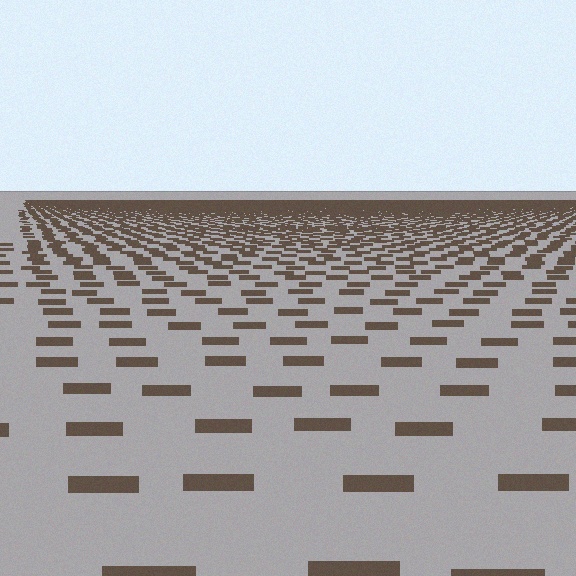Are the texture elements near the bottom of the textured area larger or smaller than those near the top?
Larger. Near the bottom, elements are closer to the viewer and appear at a bigger on-screen size.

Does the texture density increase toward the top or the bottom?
Density increases toward the top.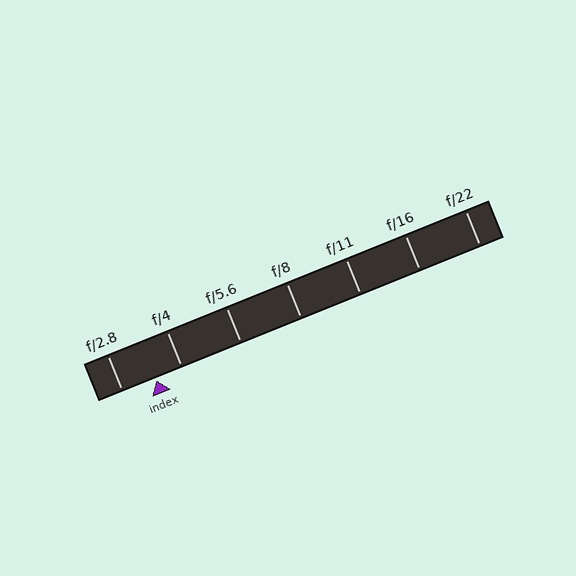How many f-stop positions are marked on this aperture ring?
There are 7 f-stop positions marked.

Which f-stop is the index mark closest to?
The index mark is closest to f/4.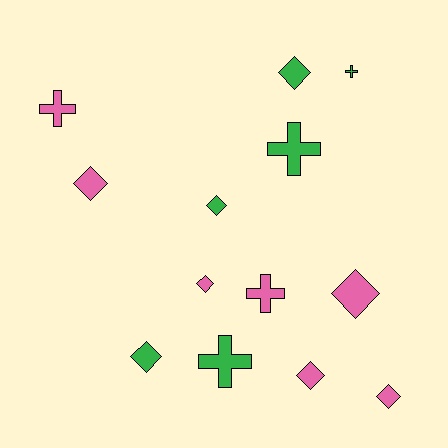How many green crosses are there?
There are 3 green crosses.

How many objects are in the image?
There are 13 objects.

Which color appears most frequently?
Pink, with 7 objects.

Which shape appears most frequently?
Diamond, with 8 objects.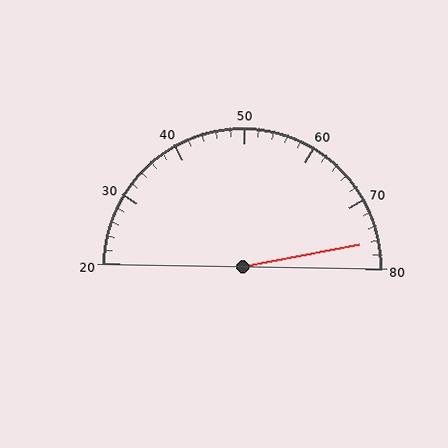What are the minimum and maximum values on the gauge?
The gauge ranges from 20 to 80.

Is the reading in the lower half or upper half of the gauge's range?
The reading is in the upper half of the range (20 to 80).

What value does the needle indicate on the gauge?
The needle indicates approximately 76.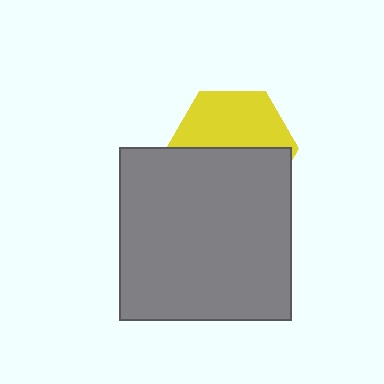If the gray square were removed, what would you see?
You would see the complete yellow hexagon.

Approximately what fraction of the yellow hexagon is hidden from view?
Roughly 51% of the yellow hexagon is hidden behind the gray square.